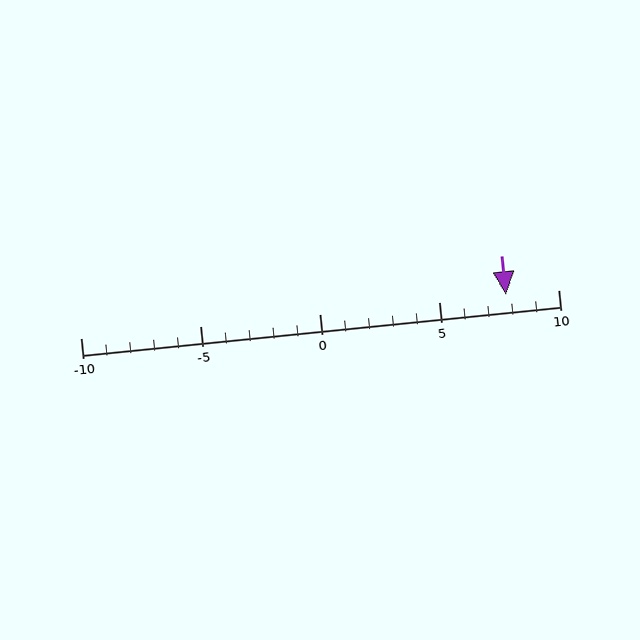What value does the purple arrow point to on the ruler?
The purple arrow points to approximately 8.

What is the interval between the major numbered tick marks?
The major tick marks are spaced 5 units apart.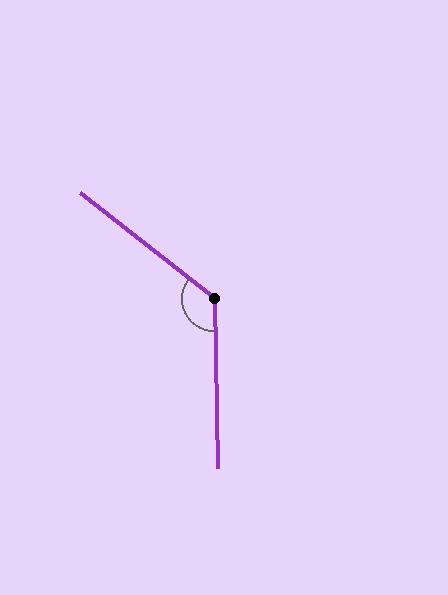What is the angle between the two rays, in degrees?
Approximately 129 degrees.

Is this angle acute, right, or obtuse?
It is obtuse.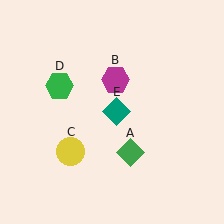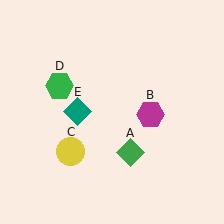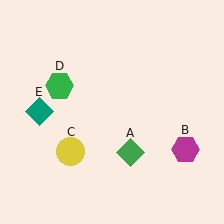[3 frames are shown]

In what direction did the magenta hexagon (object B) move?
The magenta hexagon (object B) moved down and to the right.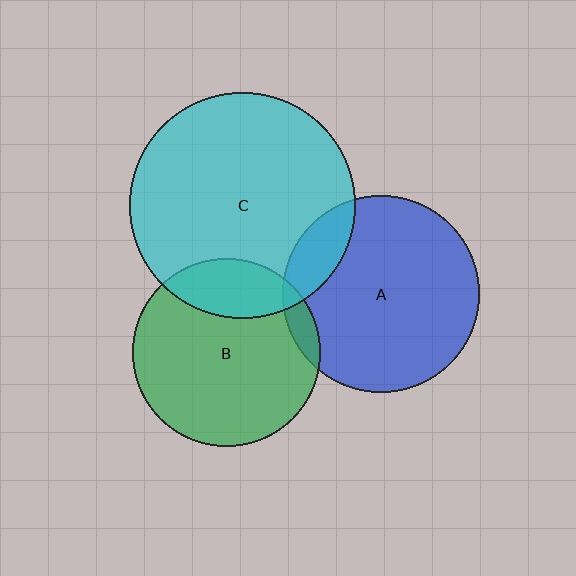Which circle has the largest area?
Circle C (cyan).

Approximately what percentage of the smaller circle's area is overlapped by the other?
Approximately 15%.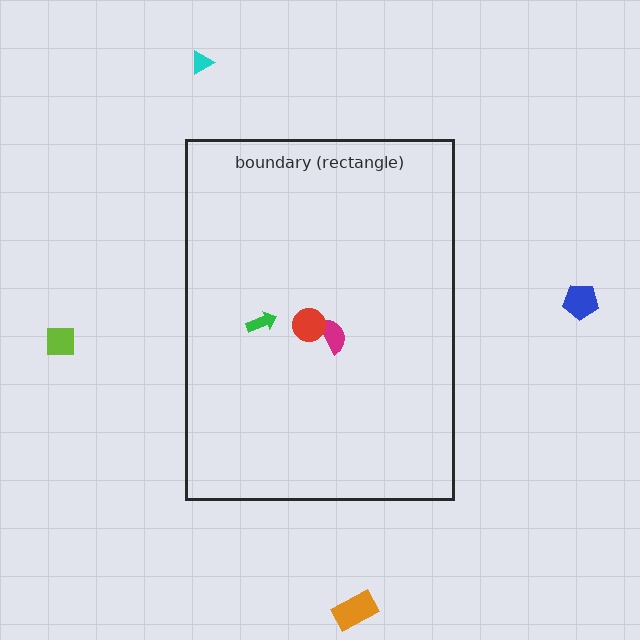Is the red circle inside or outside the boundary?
Inside.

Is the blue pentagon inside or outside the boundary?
Outside.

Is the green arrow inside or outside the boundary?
Inside.